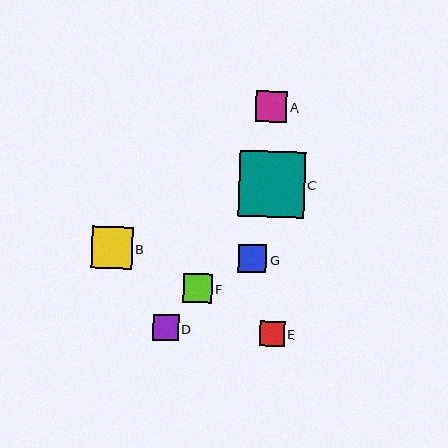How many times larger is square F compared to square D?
Square F is approximately 1.1 times the size of square D.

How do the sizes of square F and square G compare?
Square F and square G are approximately the same size.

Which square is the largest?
Square C is the largest with a size of approximately 66 pixels.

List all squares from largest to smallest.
From largest to smallest: C, B, A, F, G, D, E.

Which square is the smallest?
Square E is the smallest with a size of approximately 25 pixels.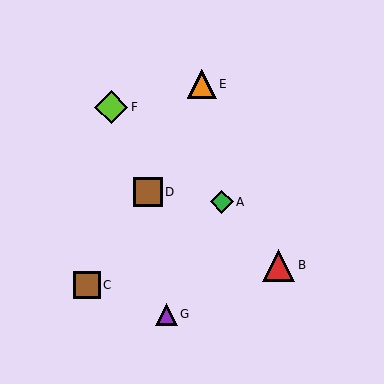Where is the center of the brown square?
The center of the brown square is at (87, 285).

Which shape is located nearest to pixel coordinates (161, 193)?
The brown square (labeled D) at (148, 192) is nearest to that location.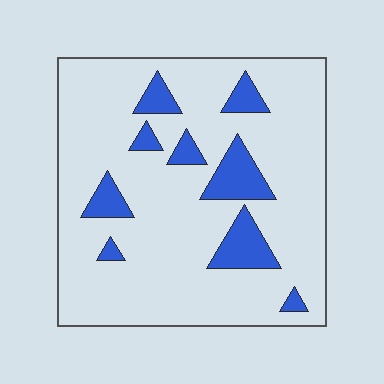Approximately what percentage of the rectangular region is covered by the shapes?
Approximately 15%.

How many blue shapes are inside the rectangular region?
9.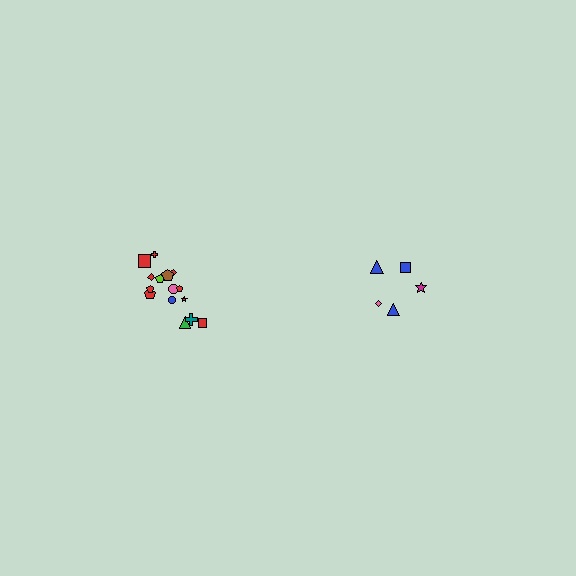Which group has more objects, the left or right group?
The left group.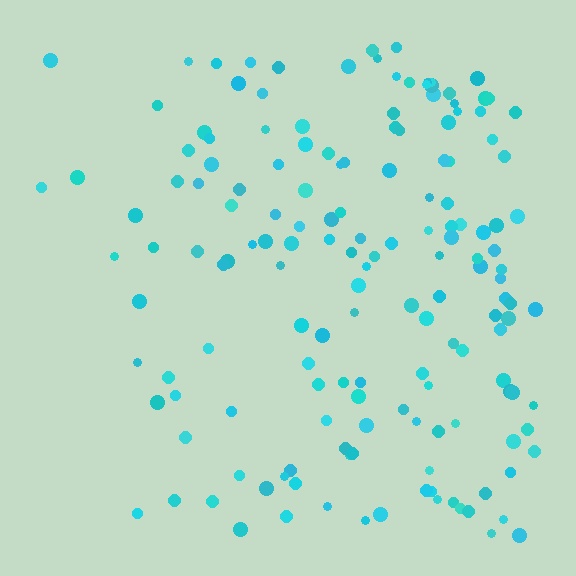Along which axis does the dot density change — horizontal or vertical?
Horizontal.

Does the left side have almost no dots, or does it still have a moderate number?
Still a moderate number, just noticeably fewer than the right.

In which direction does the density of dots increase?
From left to right, with the right side densest.